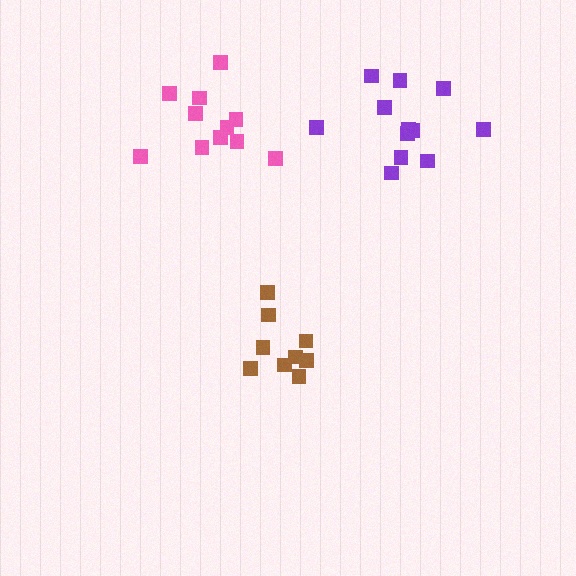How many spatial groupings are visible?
There are 3 spatial groupings.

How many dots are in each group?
Group 1: 9 dots, Group 2: 11 dots, Group 3: 12 dots (32 total).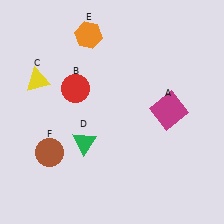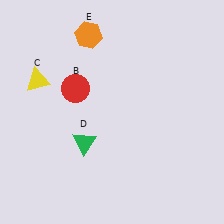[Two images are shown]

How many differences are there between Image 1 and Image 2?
There are 2 differences between the two images.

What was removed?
The magenta square (A), the brown circle (F) were removed in Image 2.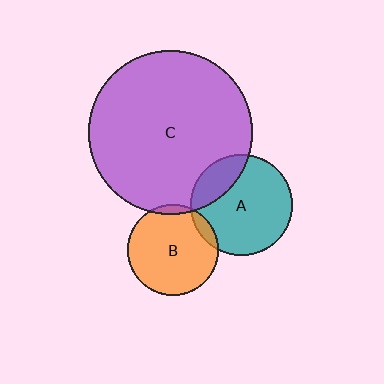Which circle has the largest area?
Circle C (purple).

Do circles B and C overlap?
Yes.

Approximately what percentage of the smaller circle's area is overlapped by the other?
Approximately 5%.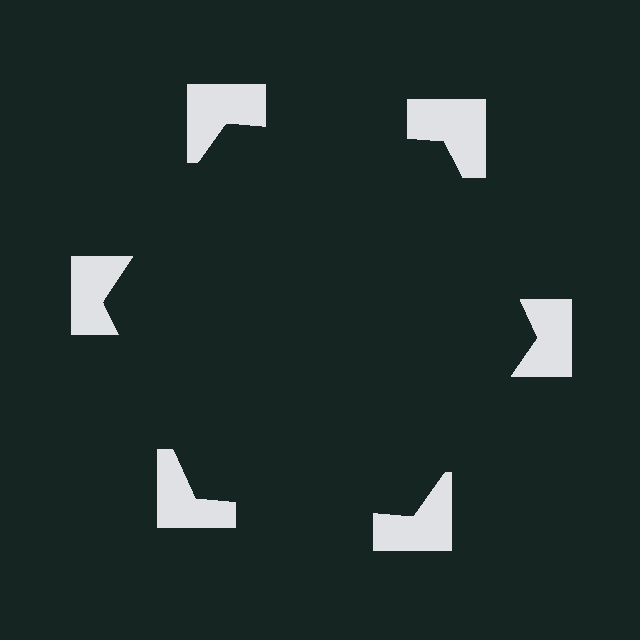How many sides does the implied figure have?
6 sides.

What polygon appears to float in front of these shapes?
An illusory hexagon — its edges are inferred from the aligned wedge cuts in the notched squares, not physically drawn.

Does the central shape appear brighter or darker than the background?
It typically appears slightly darker than the background, even though no actual brightness change is drawn.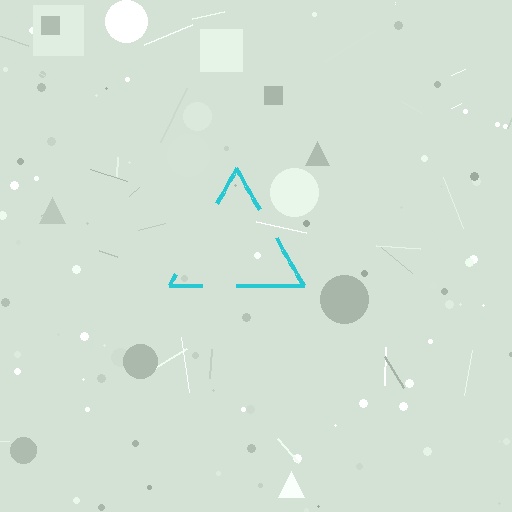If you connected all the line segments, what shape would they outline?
They would outline a triangle.